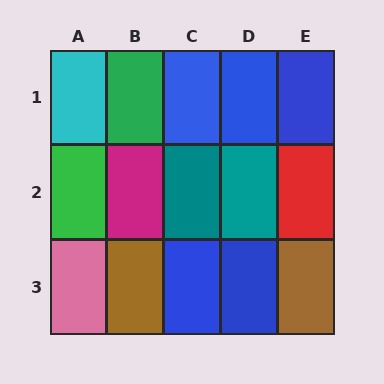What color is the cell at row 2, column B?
Magenta.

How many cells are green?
2 cells are green.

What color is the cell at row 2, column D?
Teal.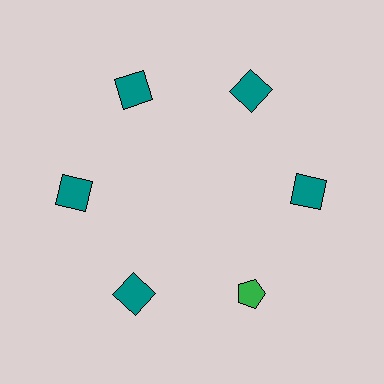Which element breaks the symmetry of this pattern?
The green pentagon at roughly the 5 o'clock position breaks the symmetry. All other shapes are teal squares.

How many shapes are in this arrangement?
There are 6 shapes arranged in a ring pattern.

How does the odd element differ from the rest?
It differs in both color (green instead of teal) and shape (pentagon instead of square).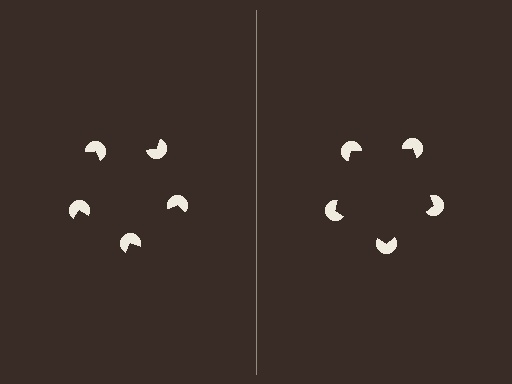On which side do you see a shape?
An illusory pentagon appears on the right side. On the left side the wedge cuts are rotated, so no coherent shape forms.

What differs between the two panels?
The pac-man discs are positioned identically on both sides; only the wedge orientations differ. On the right they align to a pentagon; on the left they are misaligned.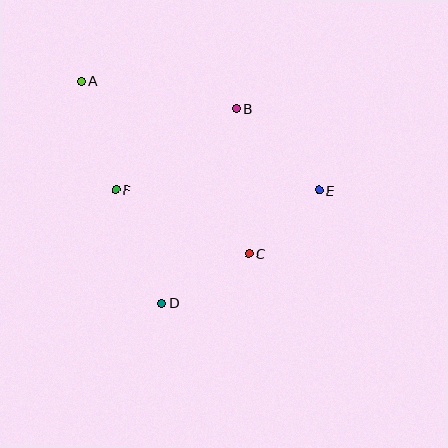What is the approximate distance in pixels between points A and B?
The distance between A and B is approximately 157 pixels.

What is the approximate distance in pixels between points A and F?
The distance between A and F is approximately 114 pixels.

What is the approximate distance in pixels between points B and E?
The distance between B and E is approximately 116 pixels.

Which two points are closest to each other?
Points C and E are closest to each other.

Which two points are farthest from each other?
Points A and E are farthest from each other.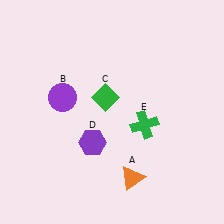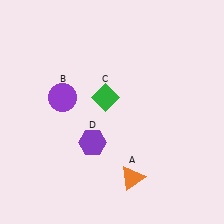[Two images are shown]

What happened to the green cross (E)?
The green cross (E) was removed in Image 2. It was in the bottom-right area of Image 1.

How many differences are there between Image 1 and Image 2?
There is 1 difference between the two images.